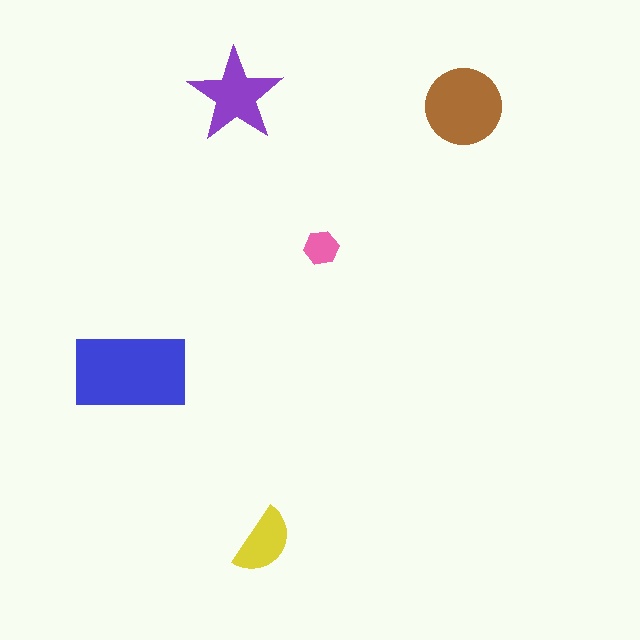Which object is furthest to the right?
The brown circle is rightmost.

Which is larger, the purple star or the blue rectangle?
The blue rectangle.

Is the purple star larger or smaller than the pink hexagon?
Larger.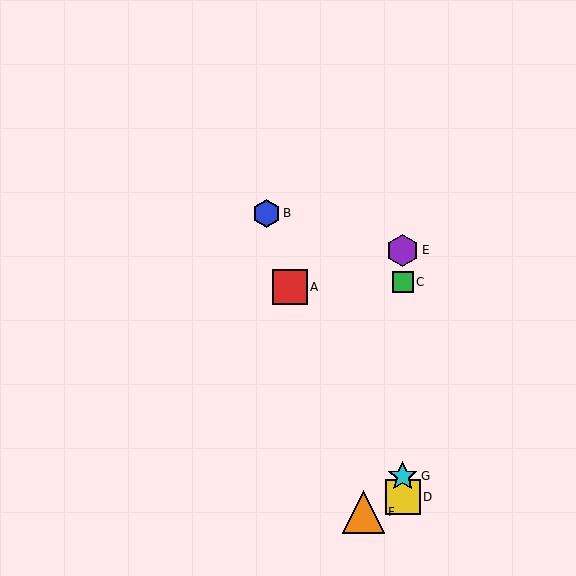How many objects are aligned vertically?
4 objects (C, D, E, G) are aligned vertically.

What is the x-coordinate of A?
Object A is at x≈290.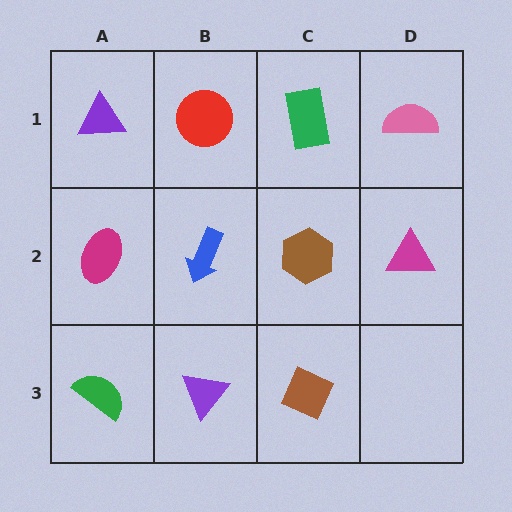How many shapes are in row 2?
4 shapes.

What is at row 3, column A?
A green semicircle.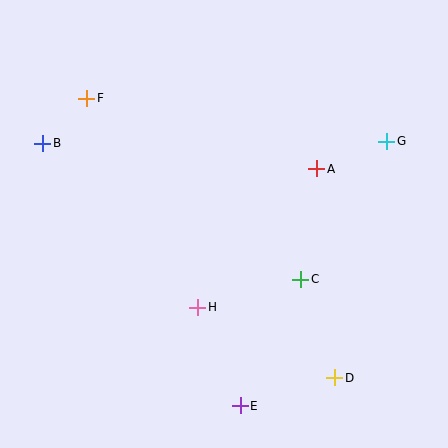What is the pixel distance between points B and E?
The distance between B and E is 329 pixels.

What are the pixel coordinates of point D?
Point D is at (335, 378).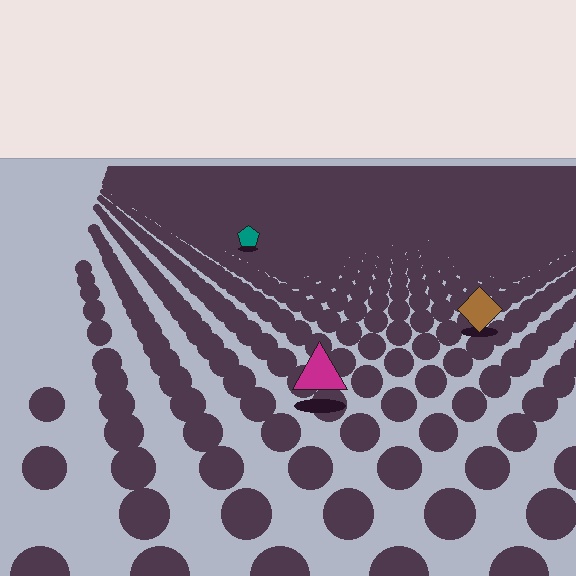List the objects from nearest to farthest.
From nearest to farthest: the magenta triangle, the brown diamond, the teal pentagon.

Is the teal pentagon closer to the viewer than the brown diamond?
No. The brown diamond is closer — you can tell from the texture gradient: the ground texture is coarser near it.